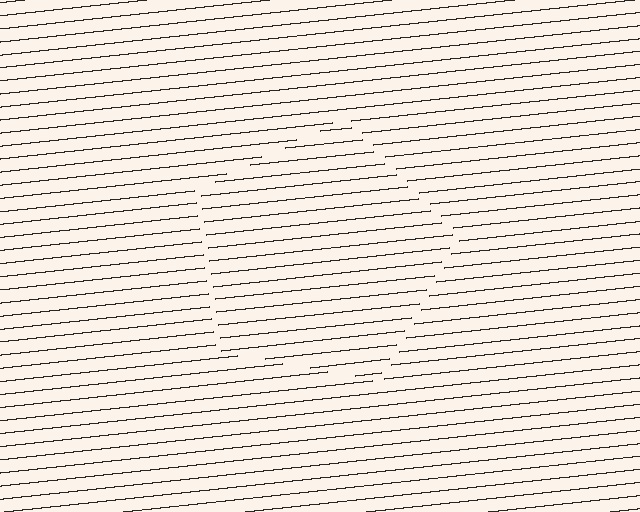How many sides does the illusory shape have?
5 sides — the line-ends trace a pentagon.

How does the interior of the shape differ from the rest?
The interior of the shape contains the same grating, shifted by half a period — the contour is defined by the phase discontinuity where line-ends from the inner and outer gratings abut.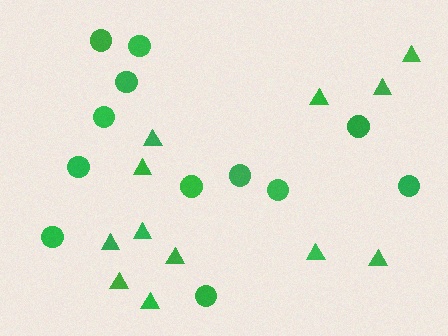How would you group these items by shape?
There are 2 groups: one group of triangles (12) and one group of circles (12).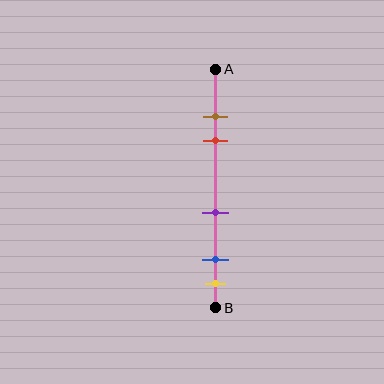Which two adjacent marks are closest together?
The brown and red marks are the closest adjacent pair.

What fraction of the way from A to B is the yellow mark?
The yellow mark is approximately 90% (0.9) of the way from A to B.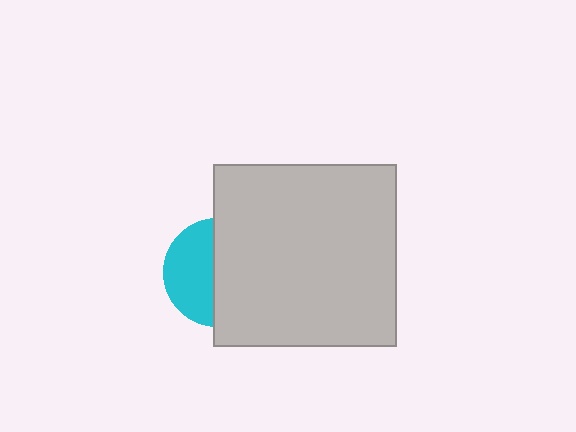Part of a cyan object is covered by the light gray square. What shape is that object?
It is a circle.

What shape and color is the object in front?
The object in front is a light gray square.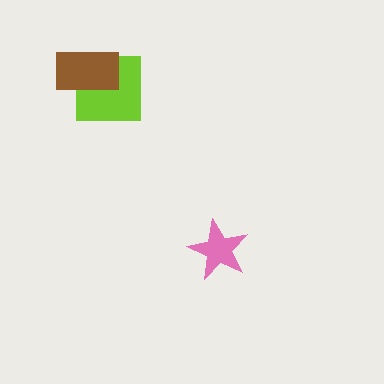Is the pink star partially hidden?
No, no other shape covers it.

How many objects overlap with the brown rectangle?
1 object overlaps with the brown rectangle.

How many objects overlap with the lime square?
1 object overlaps with the lime square.